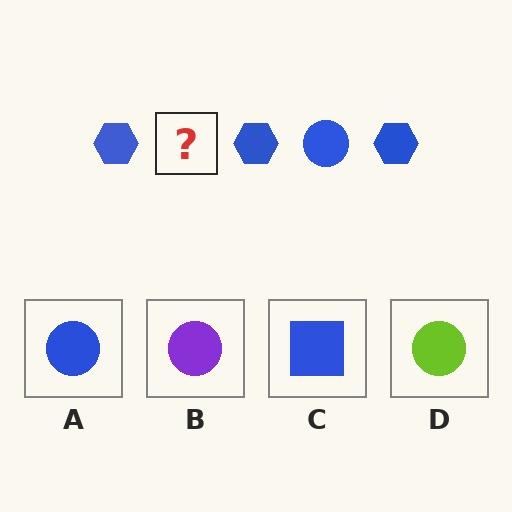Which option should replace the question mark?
Option A.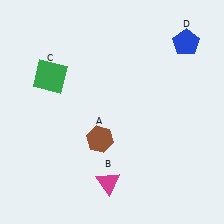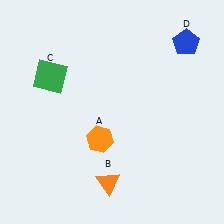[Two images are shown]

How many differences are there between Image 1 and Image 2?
There are 2 differences between the two images.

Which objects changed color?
A changed from brown to orange. B changed from magenta to orange.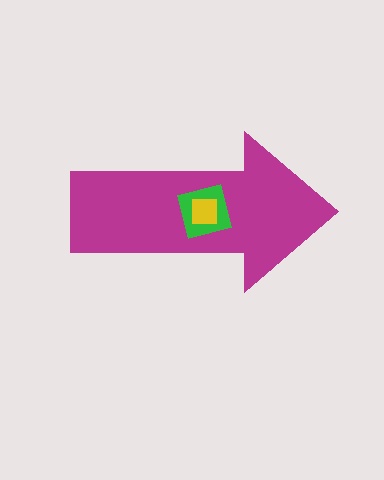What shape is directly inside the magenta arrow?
The green square.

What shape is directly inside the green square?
The yellow square.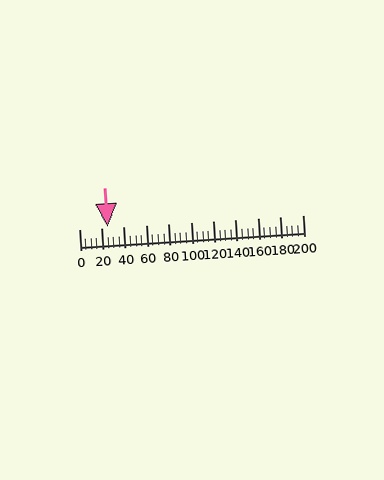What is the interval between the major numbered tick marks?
The major tick marks are spaced 20 units apart.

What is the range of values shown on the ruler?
The ruler shows values from 0 to 200.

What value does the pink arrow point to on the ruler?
The pink arrow points to approximately 26.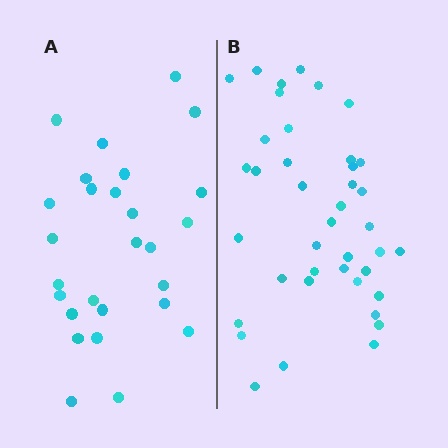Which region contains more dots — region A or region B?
Region B (the right region) has more dots.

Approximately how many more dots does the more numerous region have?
Region B has approximately 15 more dots than region A.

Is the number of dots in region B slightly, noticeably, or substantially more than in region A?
Region B has substantially more. The ratio is roughly 1.5 to 1.